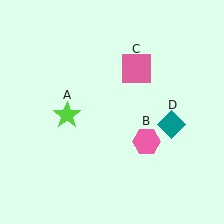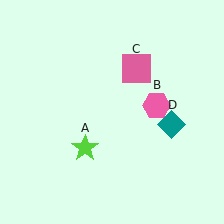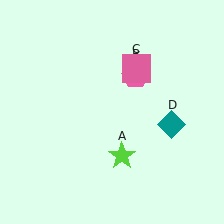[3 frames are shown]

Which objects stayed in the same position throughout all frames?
Pink square (object C) and teal diamond (object D) remained stationary.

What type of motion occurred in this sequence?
The lime star (object A), pink hexagon (object B) rotated counterclockwise around the center of the scene.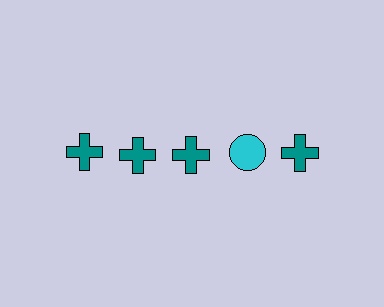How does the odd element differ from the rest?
It differs in both color (cyan instead of teal) and shape (circle instead of cross).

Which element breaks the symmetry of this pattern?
The cyan circle in the top row, second from right column breaks the symmetry. All other shapes are teal crosses.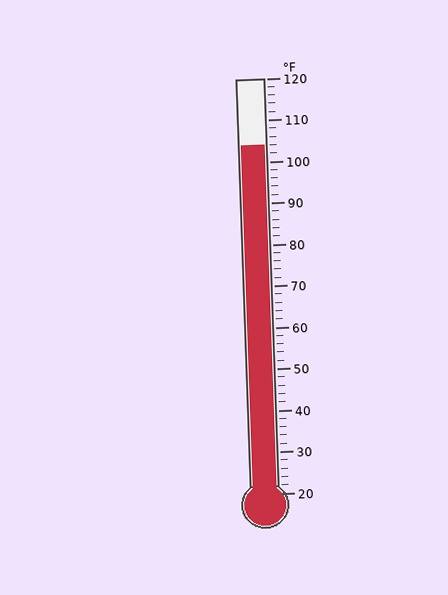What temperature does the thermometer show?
The thermometer shows approximately 104°F.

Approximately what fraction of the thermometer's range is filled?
The thermometer is filled to approximately 85% of its range.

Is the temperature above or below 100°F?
The temperature is above 100°F.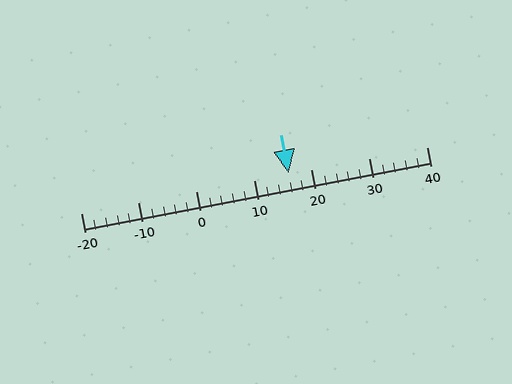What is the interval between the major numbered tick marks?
The major tick marks are spaced 10 units apart.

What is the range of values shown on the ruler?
The ruler shows values from -20 to 40.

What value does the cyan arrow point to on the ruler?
The cyan arrow points to approximately 16.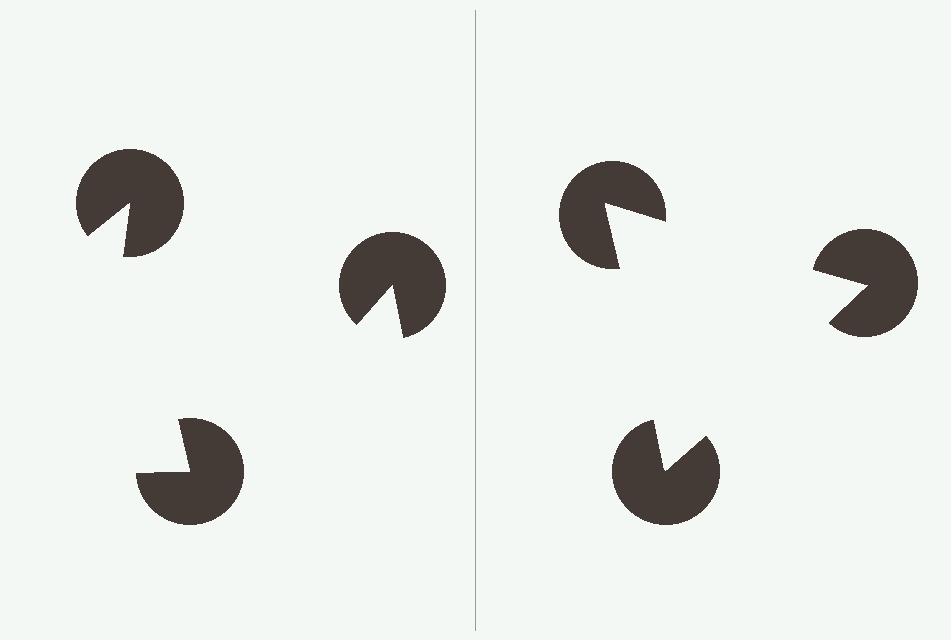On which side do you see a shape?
An illusory triangle appears on the right side. On the left side the wedge cuts are rotated, so no coherent shape forms.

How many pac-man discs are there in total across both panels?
6 — 3 on each side.